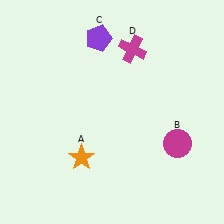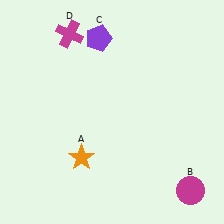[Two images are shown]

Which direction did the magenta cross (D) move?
The magenta cross (D) moved left.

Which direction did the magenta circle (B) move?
The magenta circle (B) moved down.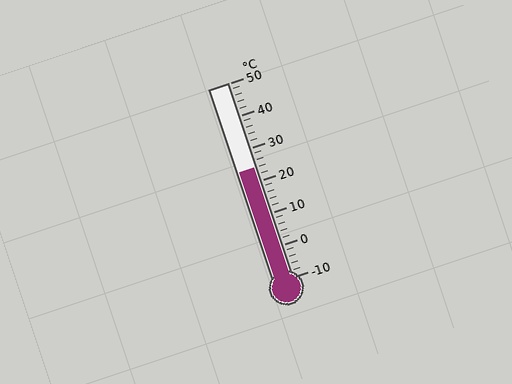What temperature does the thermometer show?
The thermometer shows approximately 24°C.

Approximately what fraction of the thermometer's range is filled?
The thermometer is filled to approximately 55% of its range.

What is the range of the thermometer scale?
The thermometer scale ranges from -10°C to 50°C.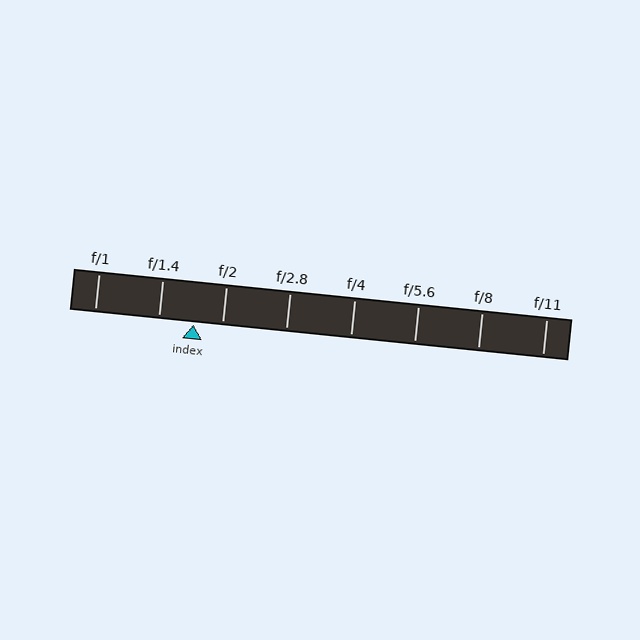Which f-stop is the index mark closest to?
The index mark is closest to f/2.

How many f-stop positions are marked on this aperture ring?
There are 8 f-stop positions marked.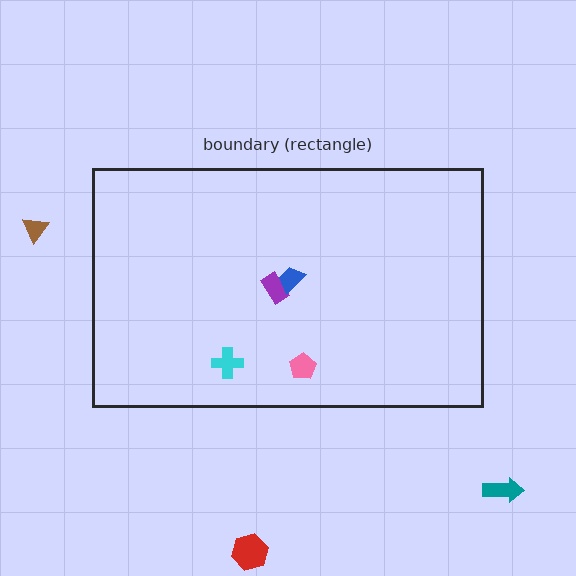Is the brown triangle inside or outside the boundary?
Outside.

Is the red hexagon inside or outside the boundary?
Outside.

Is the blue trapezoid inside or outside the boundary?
Inside.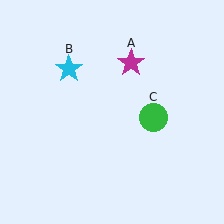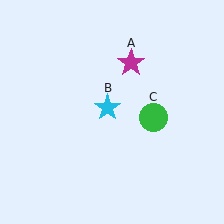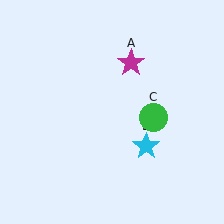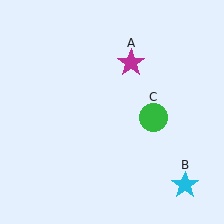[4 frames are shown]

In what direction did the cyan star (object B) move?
The cyan star (object B) moved down and to the right.